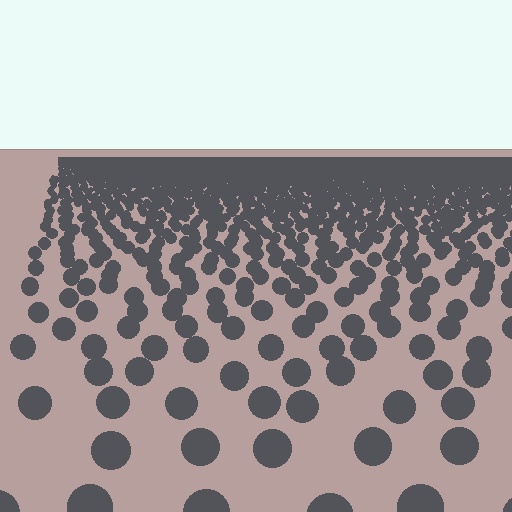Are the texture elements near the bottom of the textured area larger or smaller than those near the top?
Larger. Near the bottom, elements are closer to the viewer and appear at a bigger on-screen size.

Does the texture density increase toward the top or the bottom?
Density increases toward the top.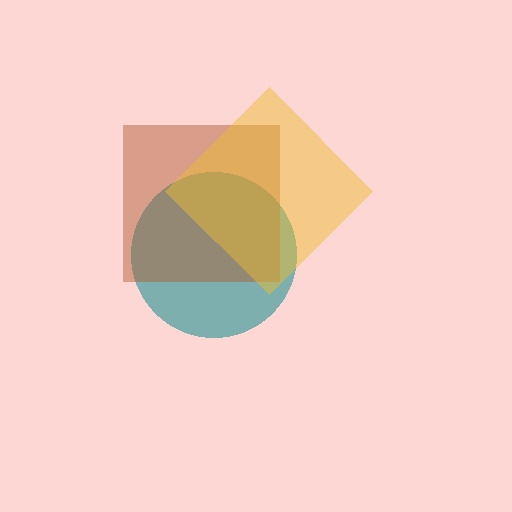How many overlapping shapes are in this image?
There are 3 overlapping shapes in the image.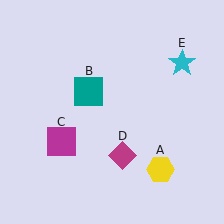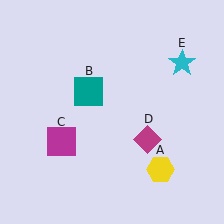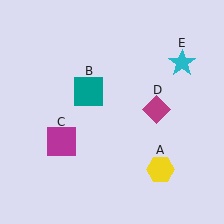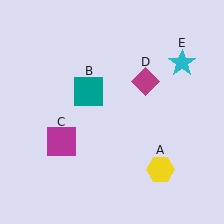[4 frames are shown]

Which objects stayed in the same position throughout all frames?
Yellow hexagon (object A) and teal square (object B) and magenta square (object C) and cyan star (object E) remained stationary.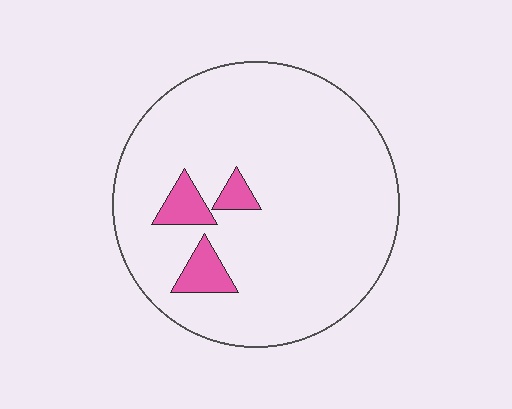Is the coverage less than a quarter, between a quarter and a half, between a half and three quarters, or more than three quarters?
Less than a quarter.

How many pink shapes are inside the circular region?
3.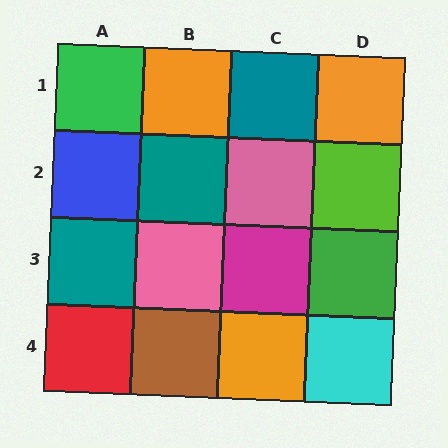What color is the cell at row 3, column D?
Green.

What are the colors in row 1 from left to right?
Green, orange, teal, orange.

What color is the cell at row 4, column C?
Orange.